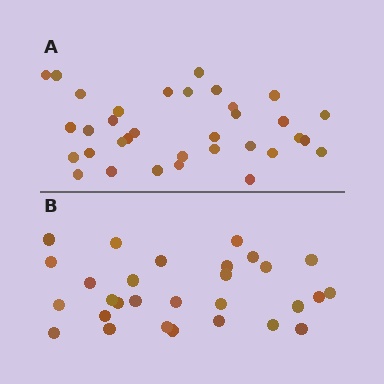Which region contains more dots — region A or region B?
Region A (the top region) has more dots.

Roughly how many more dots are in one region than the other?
Region A has about 5 more dots than region B.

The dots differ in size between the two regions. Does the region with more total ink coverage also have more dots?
No. Region B has more total ink coverage because its dots are larger, but region A actually contains more individual dots. Total area can be misleading — the number of items is what matters here.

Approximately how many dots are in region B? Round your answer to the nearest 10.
About 30 dots. (The exact count is 29, which rounds to 30.)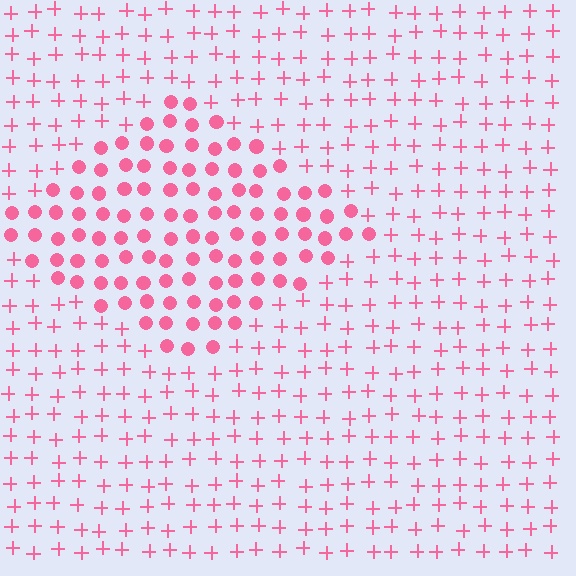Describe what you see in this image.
The image is filled with small pink elements arranged in a uniform grid. A diamond-shaped region contains circles, while the surrounding area contains plus signs. The boundary is defined purely by the change in element shape.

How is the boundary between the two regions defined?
The boundary is defined by a change in element shape: circles inside vs. plus signs outside. All elements share the same color and spacing.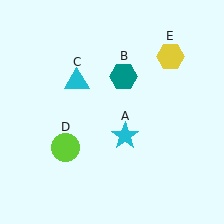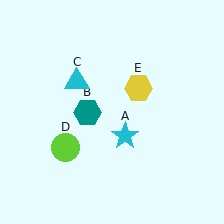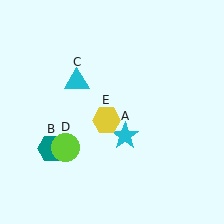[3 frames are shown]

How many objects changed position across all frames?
2 objects changed position: teal hexagon (object B), yellow hexagon (object E).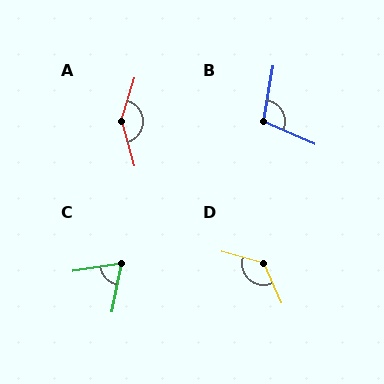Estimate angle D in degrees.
Approximately 129 degrees.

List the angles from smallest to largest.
C (70°), B (105°), D (129°), A (147°).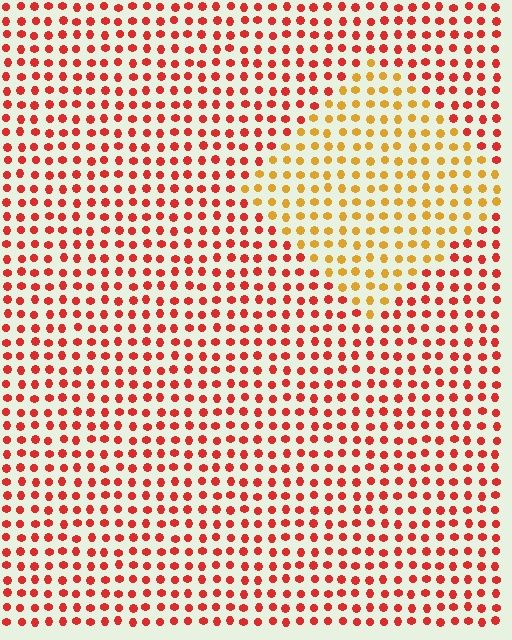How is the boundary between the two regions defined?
The boundary is defined purely by a slight shift in hue (about 40 degrees). Spacing, size, and orientation are identical on both sides.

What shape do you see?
I see a diamond.